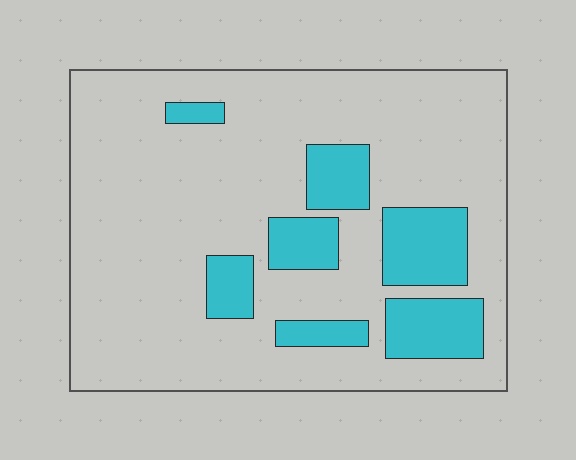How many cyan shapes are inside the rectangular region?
7.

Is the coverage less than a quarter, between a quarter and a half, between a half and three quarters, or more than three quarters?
Less than a quarter.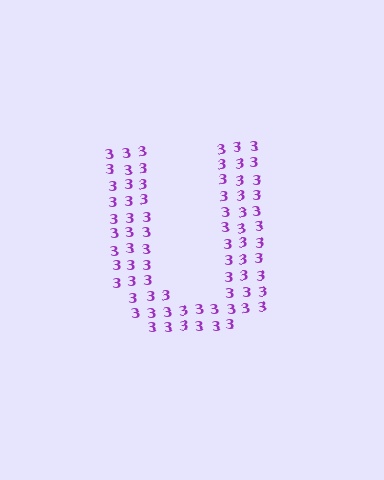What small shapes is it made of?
It is made of small digit 3's.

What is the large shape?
The large shape is the letter U.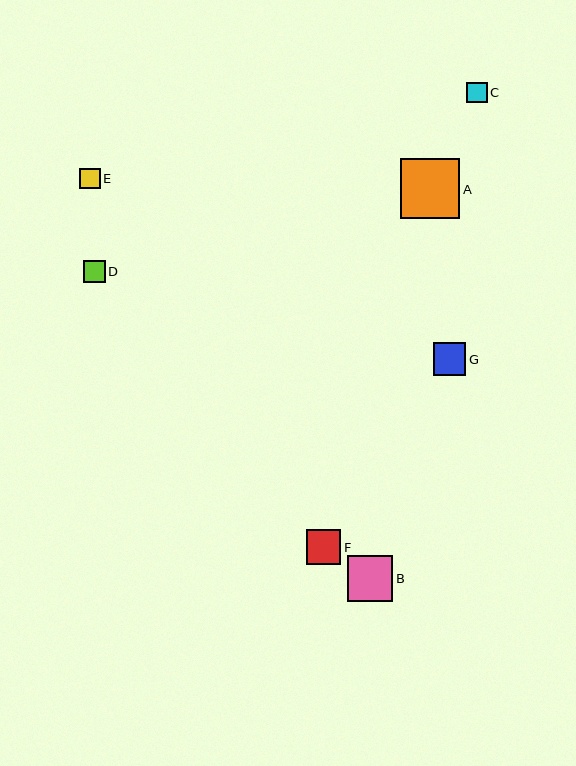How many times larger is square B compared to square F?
Square B is approximately 1.3 times the size of square F.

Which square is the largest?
Square A is the largest with a size of approximately 60 pixels.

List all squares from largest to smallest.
From largest to smallest: A, B, F, G, D, C, E.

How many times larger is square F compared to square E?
Square F is approximately 1.7 times the size of square E.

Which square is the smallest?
Square E is the smallest with a size of approximately 21 pixels.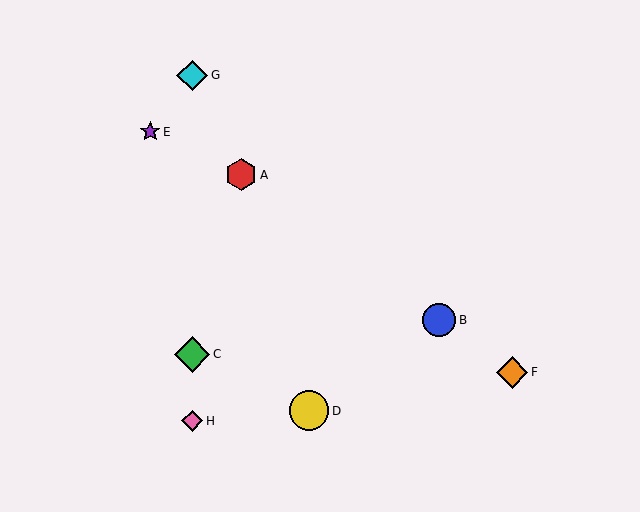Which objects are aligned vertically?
Objects C, G, H are aligned vertically.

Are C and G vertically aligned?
Yes, both are at x≈192.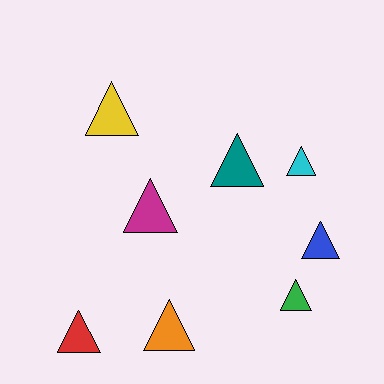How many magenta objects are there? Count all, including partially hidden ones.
There is 1 magenta object.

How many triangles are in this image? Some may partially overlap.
There are 8 triangles.